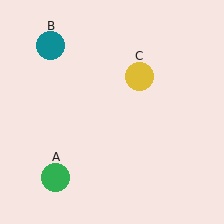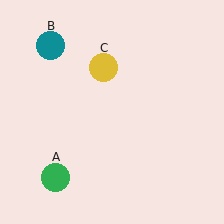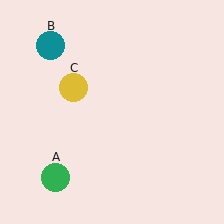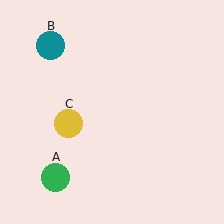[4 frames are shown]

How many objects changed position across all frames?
1 object changed position: yellow circle (object C).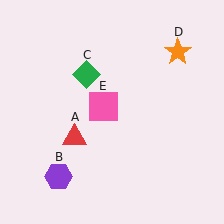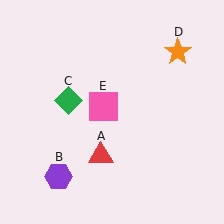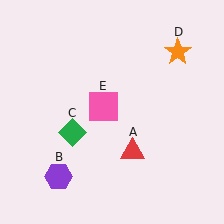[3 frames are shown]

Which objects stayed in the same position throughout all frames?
Purple hexagon (object B) and orange star (object D) and pink square (object E) remained stationary.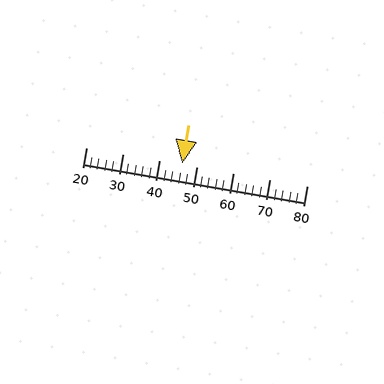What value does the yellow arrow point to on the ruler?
The yellow arrow points to approximately 46.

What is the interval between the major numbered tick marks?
The major tick marks are spaced 10 units apart.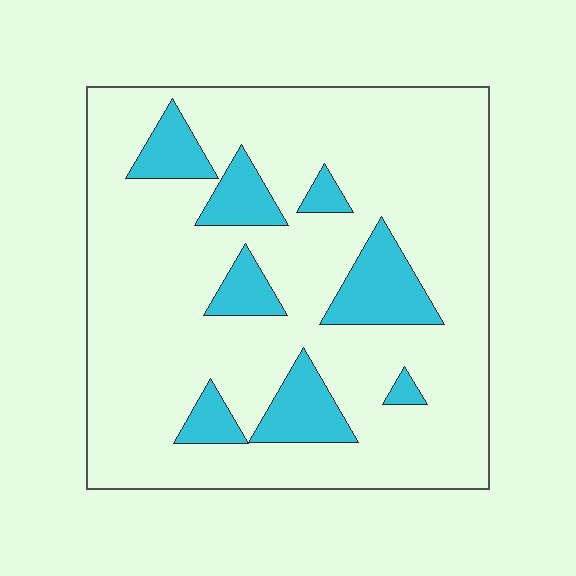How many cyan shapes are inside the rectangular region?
8.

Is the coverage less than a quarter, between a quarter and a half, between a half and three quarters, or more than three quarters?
Less than a quarter.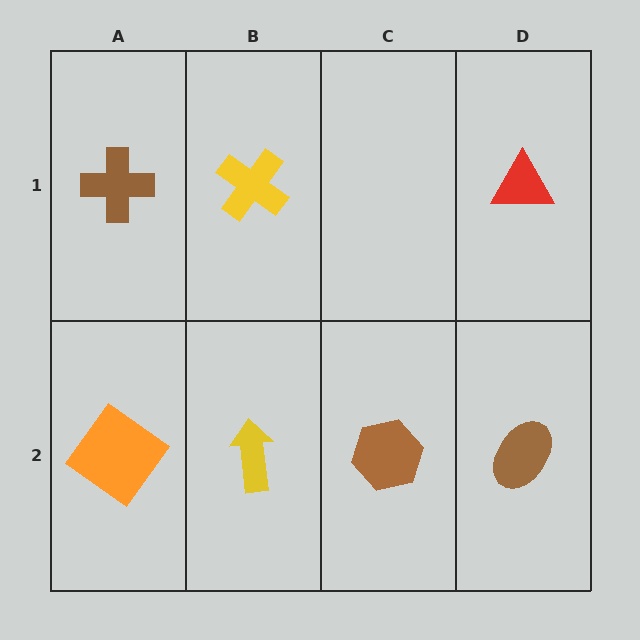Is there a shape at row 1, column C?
No, that cell is empty.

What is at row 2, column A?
An orange diamond.